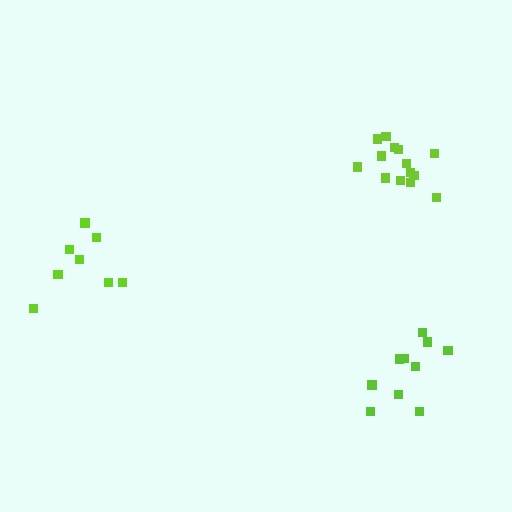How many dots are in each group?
Group 1: 10 dots, Group 2: 8 dots, Group 3: 14 dots (32 total).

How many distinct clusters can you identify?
There are 3 distinct clusters.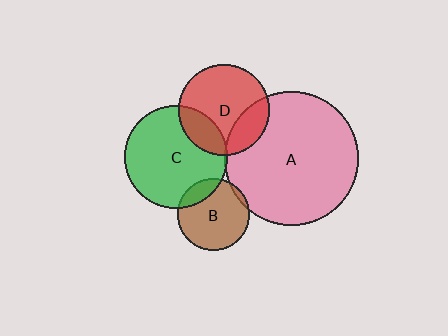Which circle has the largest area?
Circle A (pink).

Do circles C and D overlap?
Yes.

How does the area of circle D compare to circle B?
Approximately 1.6 times.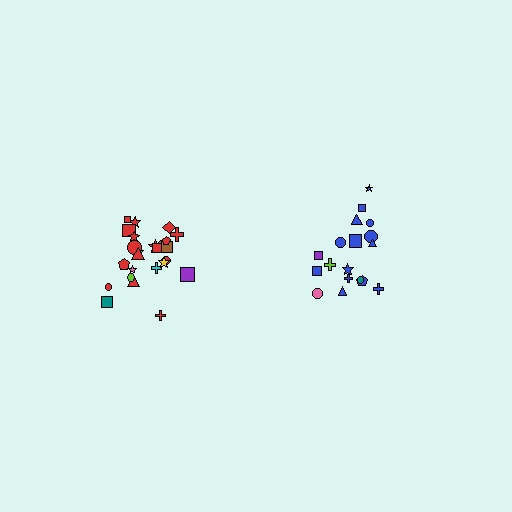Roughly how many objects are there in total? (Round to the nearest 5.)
Roughly 45 objects in total.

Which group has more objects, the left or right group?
The left group.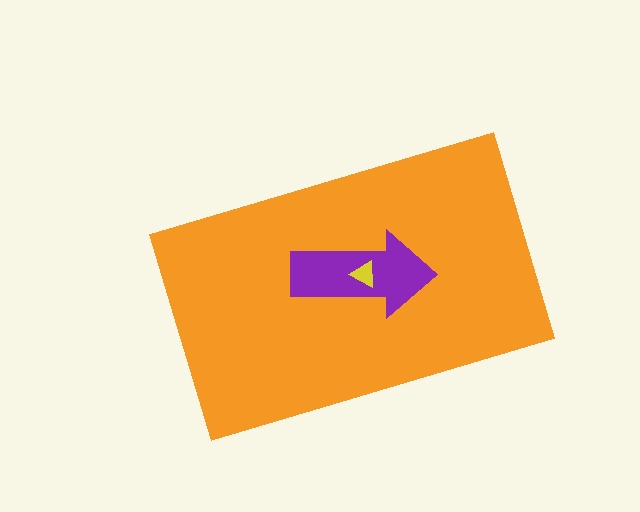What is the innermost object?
The yellow triangle.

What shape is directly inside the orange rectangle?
The purple arrow.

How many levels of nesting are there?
3.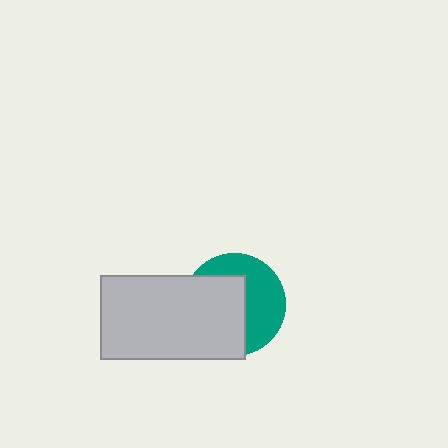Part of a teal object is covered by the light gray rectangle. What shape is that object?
It is a circle.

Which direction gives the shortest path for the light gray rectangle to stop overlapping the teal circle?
Moving left gives the shortest separation.